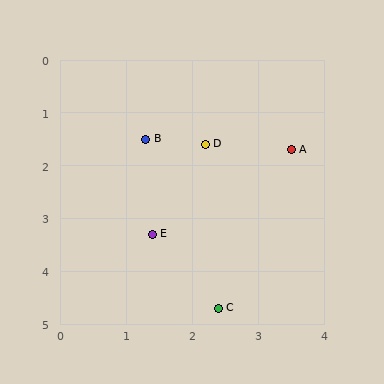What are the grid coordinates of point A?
Point A is at approximately (3.5, 1.7).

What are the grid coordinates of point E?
Point E is at approximately (1.4, 3.3).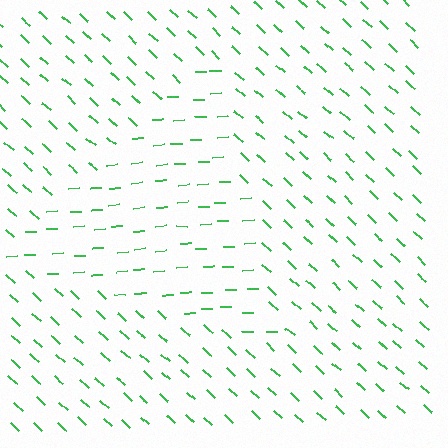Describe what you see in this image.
The image is filled with small green line segments. A triangle region in the image has lines oriented differently from the surrounding lines, creating a visible texture boundary.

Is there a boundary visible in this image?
Yes, there is a texture boundary formed by a change in line orientation.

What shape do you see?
I see a triangle.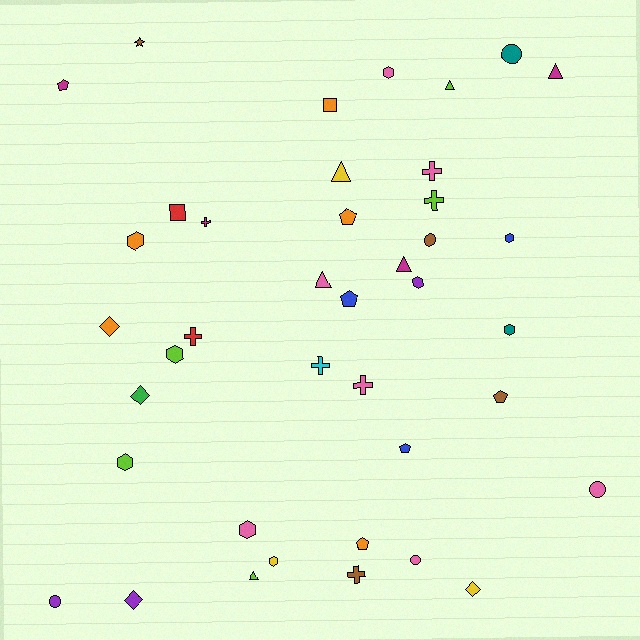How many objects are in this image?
There are 40 objects.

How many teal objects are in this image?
There are 2 teal objects.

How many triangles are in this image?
There are 6 triangles.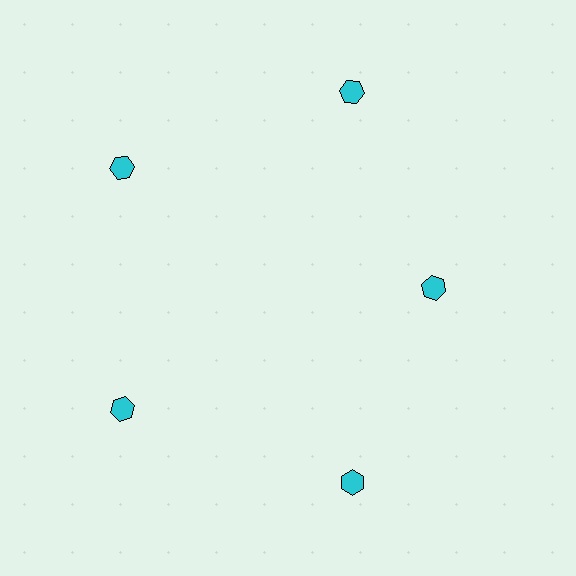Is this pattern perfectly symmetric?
No. The 5 cyan hexagons are arranged in a ring, but one element near the 3 o'clock position is pulled inward toward the center, breaking the 5-fold rotational symmetry.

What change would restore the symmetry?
The symmetry would be restored by moving it outward, back onto the ring so that all 5 hexagons sit at equal angles and equal distance from the center.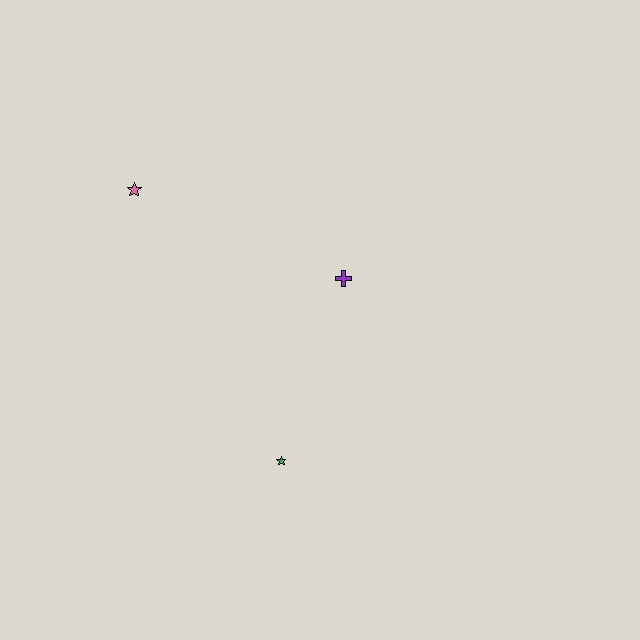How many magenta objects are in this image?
There are no magenta objects.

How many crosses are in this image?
There is 1 cross.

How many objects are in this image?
There are 3 objects.